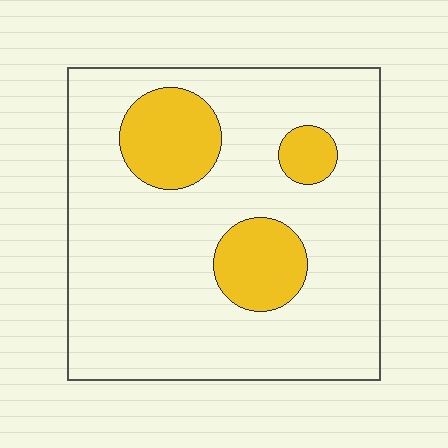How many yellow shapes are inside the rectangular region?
3.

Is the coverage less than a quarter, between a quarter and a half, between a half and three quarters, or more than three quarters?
Less than a quarter.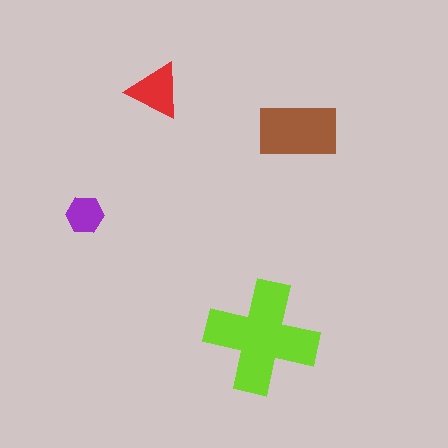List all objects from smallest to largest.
The purple hexagon, the red triangle, the brown rectangle, the lime cross.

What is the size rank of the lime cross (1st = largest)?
1st.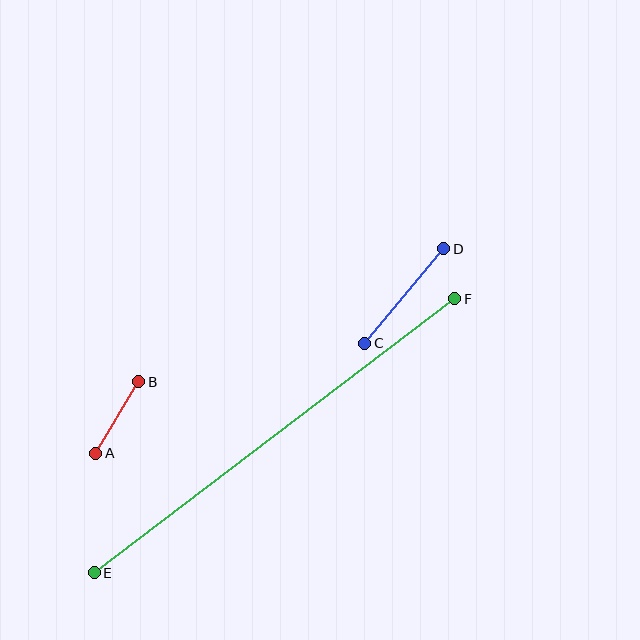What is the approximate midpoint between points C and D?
The midpoint is at approximately (404, 296) pixels.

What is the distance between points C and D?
The distance is approximately 123 pixels.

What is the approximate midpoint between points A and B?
The midpoint is at approximately (117, 417) pixels.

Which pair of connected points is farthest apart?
Points E and F are farthest apart.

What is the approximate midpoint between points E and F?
The midpoint is at approximately (275, 436) pixels.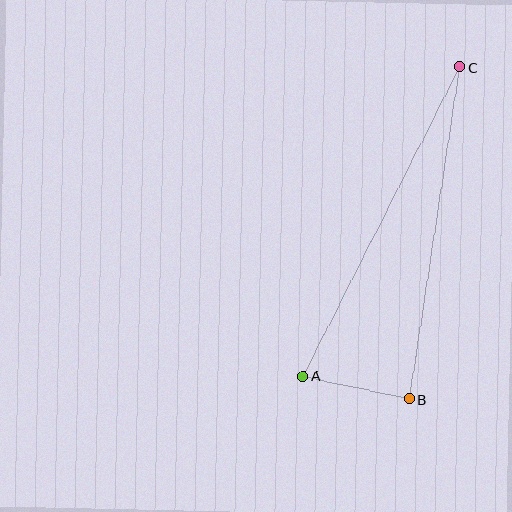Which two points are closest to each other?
Points A and B are closest to each other.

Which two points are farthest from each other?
Points A and C are farthest from each other.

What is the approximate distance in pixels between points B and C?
The distance between B and C is approximately 336 pixels.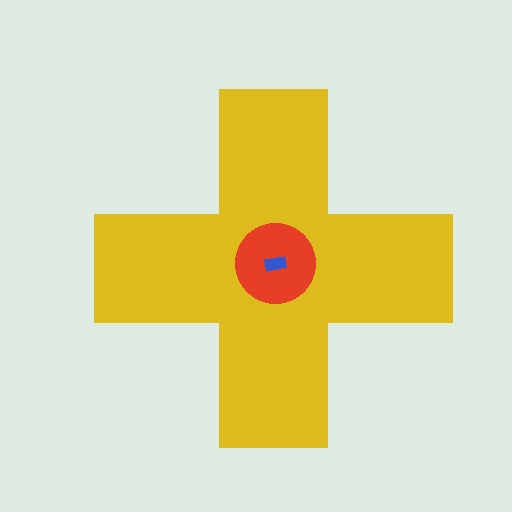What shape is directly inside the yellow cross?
The red circle.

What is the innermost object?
The blue rectangle.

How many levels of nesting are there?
3.